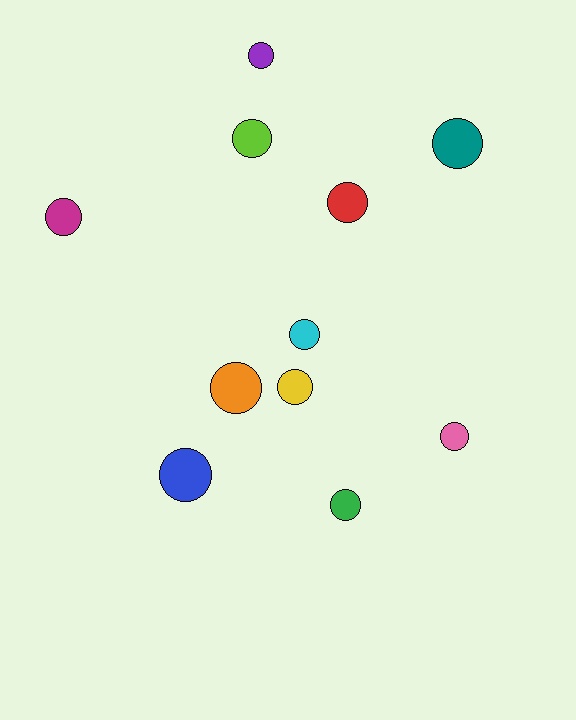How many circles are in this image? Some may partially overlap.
There are 11 circles.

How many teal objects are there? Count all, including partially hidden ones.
There is 1 teal object.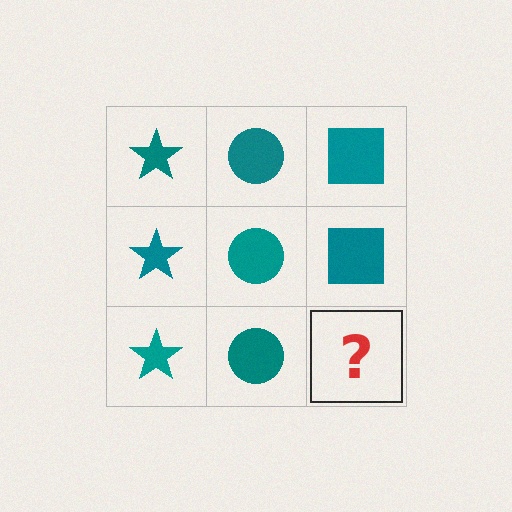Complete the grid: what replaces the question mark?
The question mark should be replaced with a teal square.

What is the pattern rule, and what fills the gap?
The rule is that each column has a consistent shape. The gap should be filled with a teal square.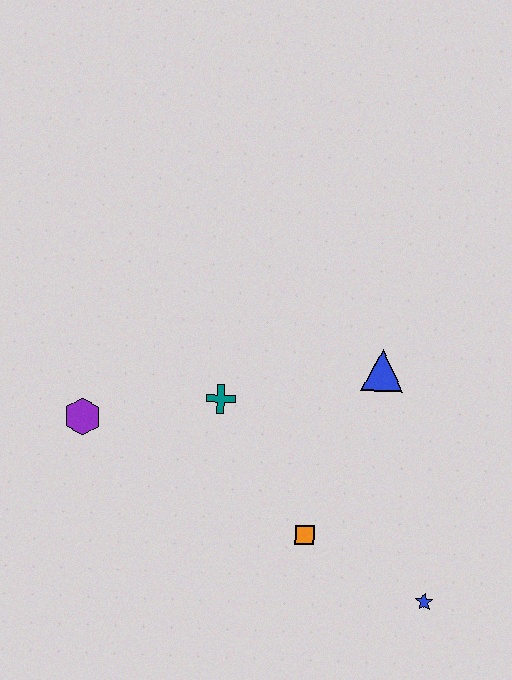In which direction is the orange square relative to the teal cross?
The orange square is below the teal cross.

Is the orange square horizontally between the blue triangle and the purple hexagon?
Yes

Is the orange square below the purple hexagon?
Yes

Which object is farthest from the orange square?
The purple hexagon is farthest from the orange square.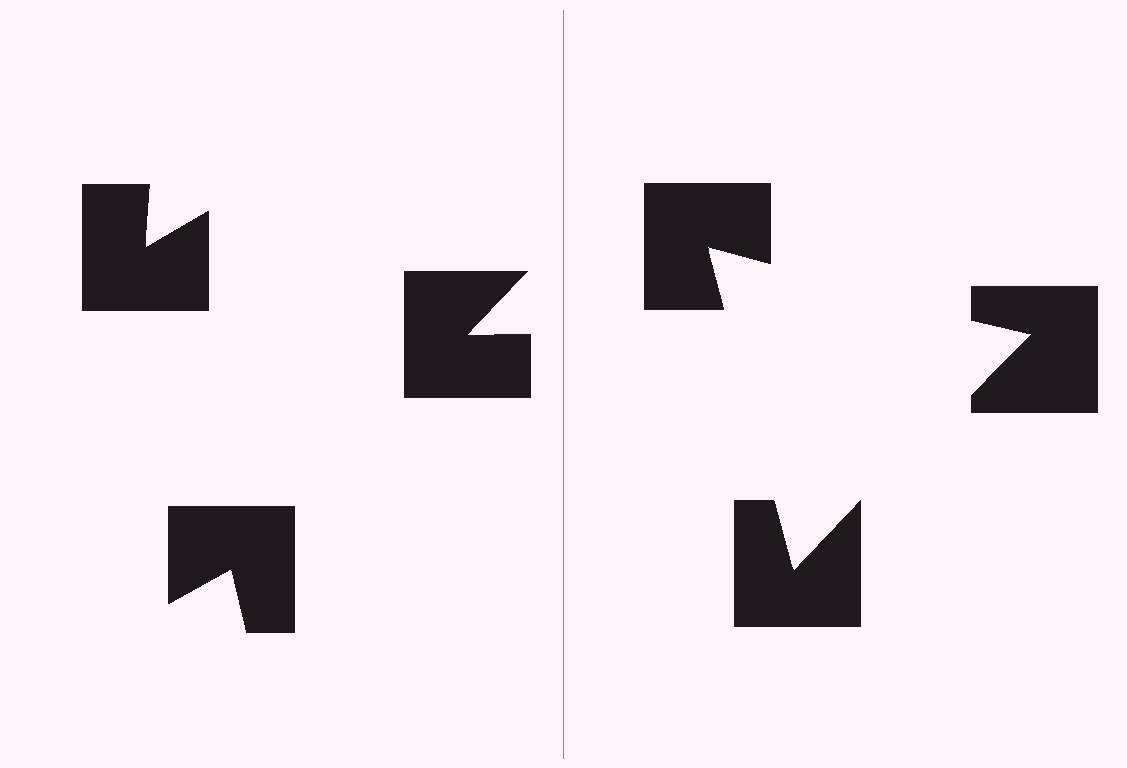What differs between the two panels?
The notched squares are positioned identically on both sides; only the wedge orientations differ. On the right they align to a triangle; on the left they are misaligned.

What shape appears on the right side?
An illusory triangle.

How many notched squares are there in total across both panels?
6 — 3 on each side.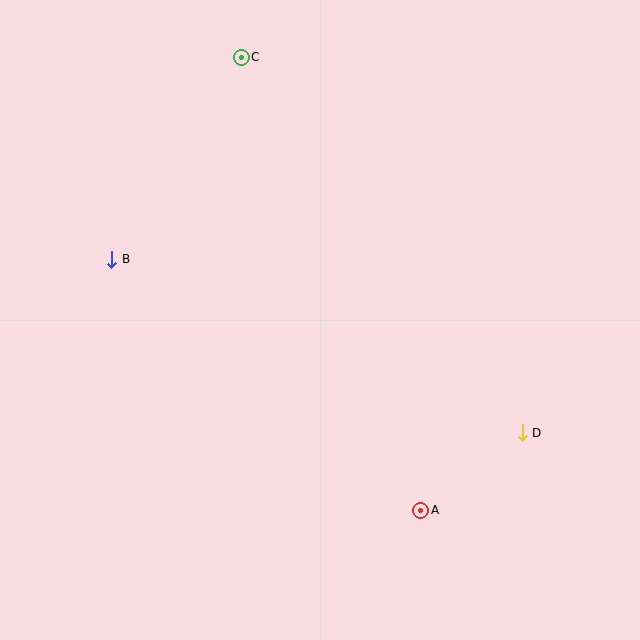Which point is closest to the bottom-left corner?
Point B is closest to the bottom-left corner.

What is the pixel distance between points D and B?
The distance between D and B is 445 pixels.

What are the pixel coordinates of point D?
Point D is at (522, 433).